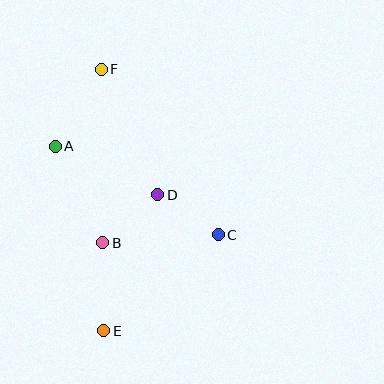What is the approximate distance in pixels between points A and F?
The distance between A and F is approximately 90 pixels.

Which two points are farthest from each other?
Points E and F are farthest from each other.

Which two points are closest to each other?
Points C and D are closest to each other.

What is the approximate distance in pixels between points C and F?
The distance between C and F is approximately 203 pixels.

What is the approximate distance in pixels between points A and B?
The distance between A and B is approximately 108 pixels.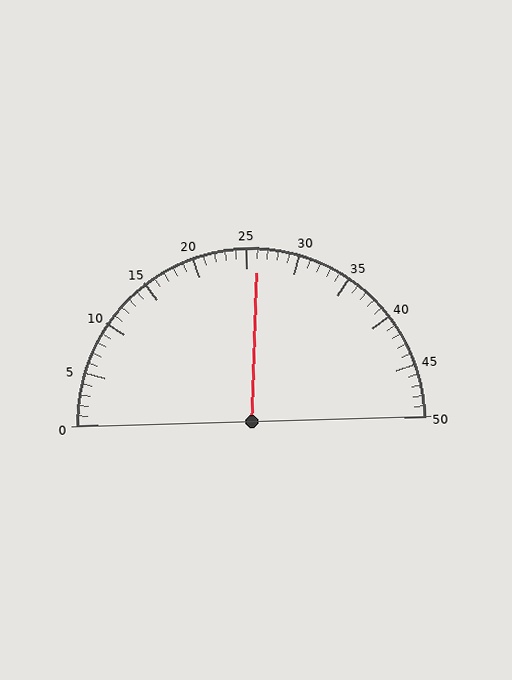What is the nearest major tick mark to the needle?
The nearest major tick mark is 25.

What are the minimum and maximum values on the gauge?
The gauge ranges from 0 to 50.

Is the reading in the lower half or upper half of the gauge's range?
The reading is in the upper half of the range (0 to 50).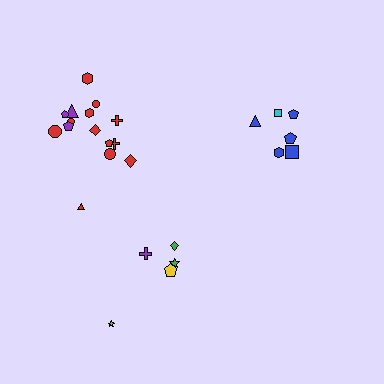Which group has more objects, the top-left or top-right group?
The top-left group.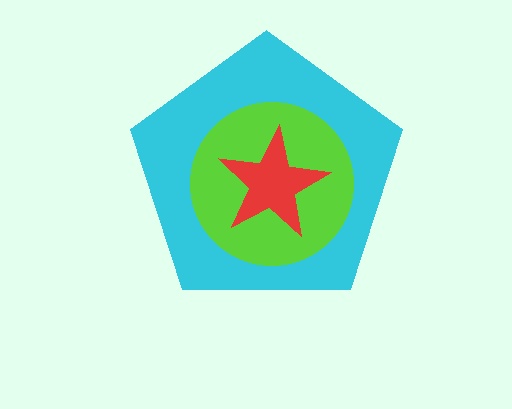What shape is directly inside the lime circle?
The red star.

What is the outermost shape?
The cyan pentagon.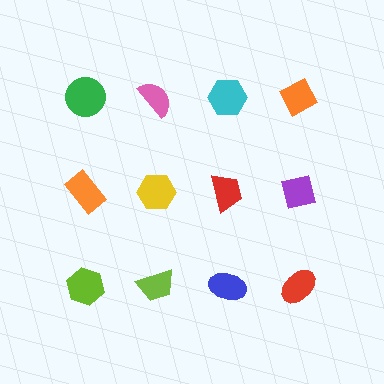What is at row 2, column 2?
A yellow hexagon.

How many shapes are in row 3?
4 shapes.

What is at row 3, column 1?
A lime hexagon.